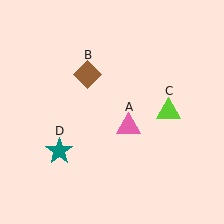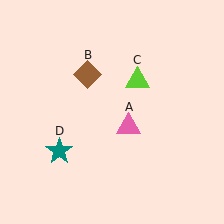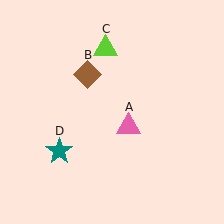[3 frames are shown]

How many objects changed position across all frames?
1 object changed position: lime triangle (object C).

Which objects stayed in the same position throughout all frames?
Pink triangle (object A) and brown diamond (object B) and teal star (object D) remained stationary.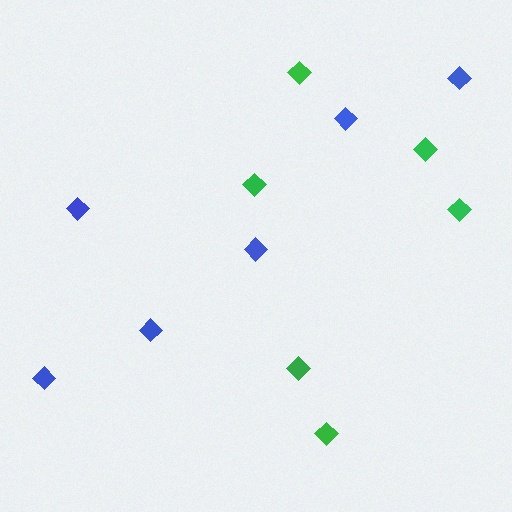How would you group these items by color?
There are 2 groups: one group of green diamonds (6) and one group of blue diamonds (6).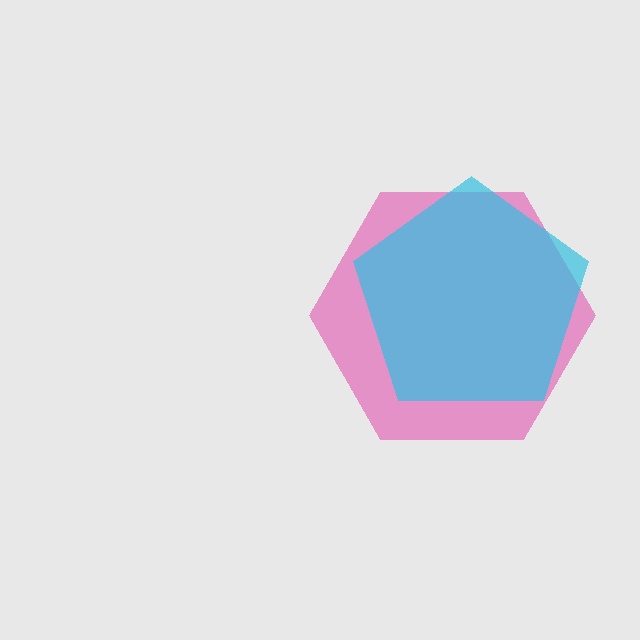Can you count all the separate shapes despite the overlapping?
Yes, there are 2 separate shapes.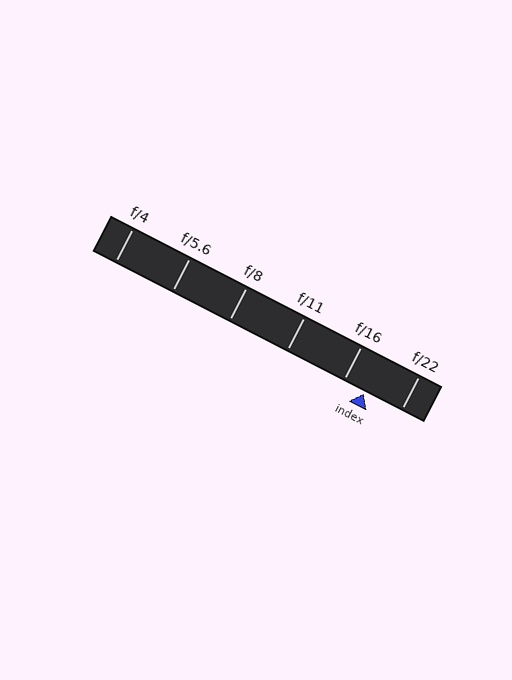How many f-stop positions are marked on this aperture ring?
There are 6 f-stop positions marked.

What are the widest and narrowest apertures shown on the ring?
The widest aperture shown is f/4 and the narrowest is f/22.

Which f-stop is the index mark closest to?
The index mark is closest to f/16.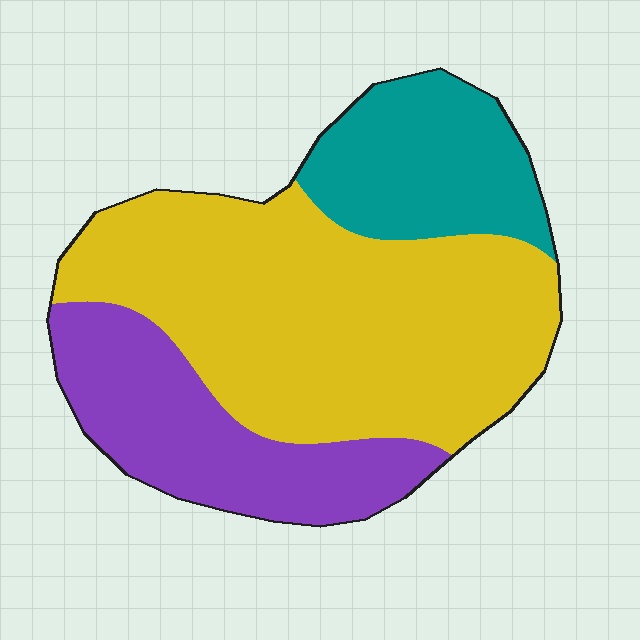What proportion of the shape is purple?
Purple covers about 25% of the shape.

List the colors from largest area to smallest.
From largest to smallest: yellow, purple, teal.